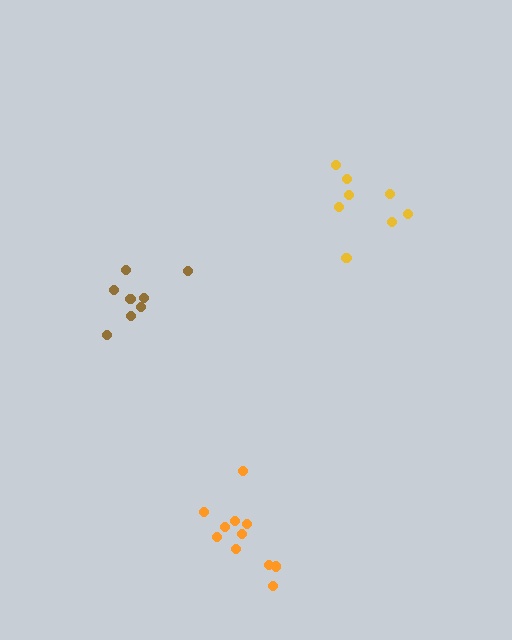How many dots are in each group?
Group 1: 11 dots, Group 2: 8 dots, Group 3: 8 dots (27 total).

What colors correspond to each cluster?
The clusters are colored: orange, brown, yellow.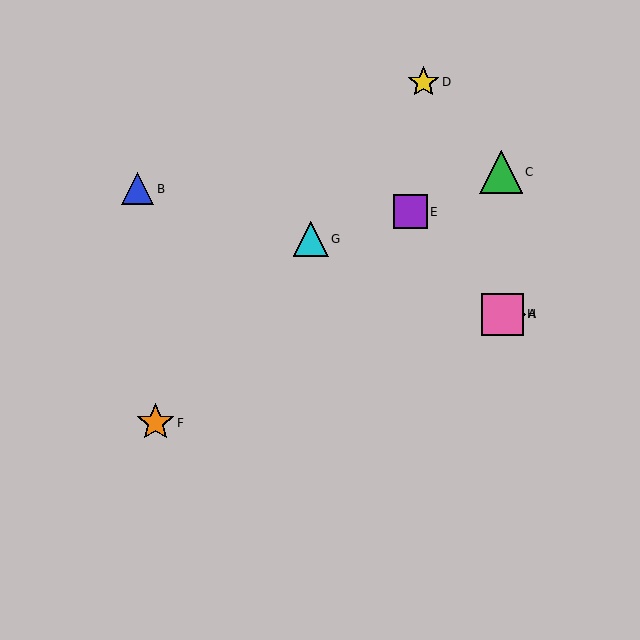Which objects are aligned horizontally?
Objects A, H are aligned horizontally.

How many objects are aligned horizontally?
2 objects (A, H) are aligned horizontally.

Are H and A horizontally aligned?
Yes, both are at y≈314.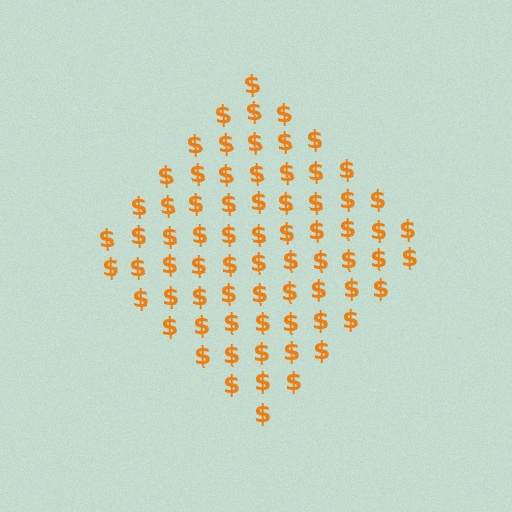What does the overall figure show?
The overall figure shows a diamond.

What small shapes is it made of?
It is made of small dollar signs.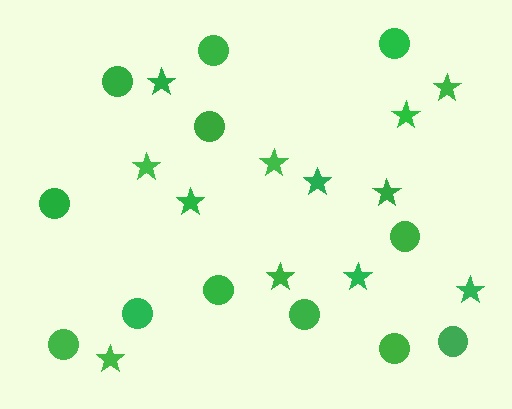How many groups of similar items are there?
There are 2 groups: one group of circles (12) and one group of stars (12).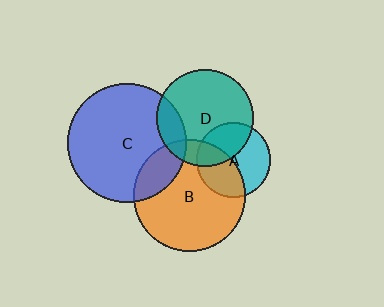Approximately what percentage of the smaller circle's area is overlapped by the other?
Approximately 15%.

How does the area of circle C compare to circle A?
Approximately 2.6 times.